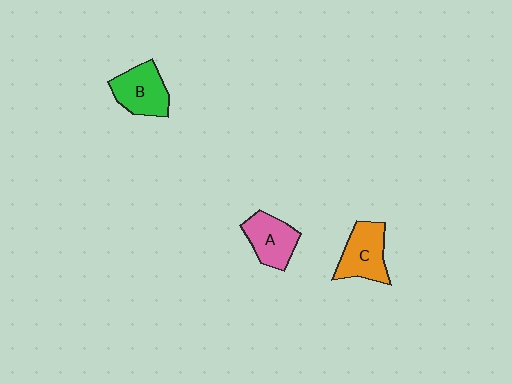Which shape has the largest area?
Shape C (orange).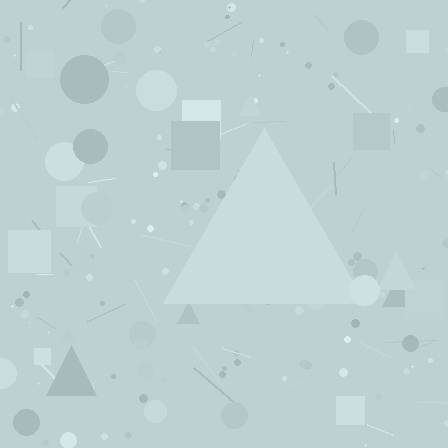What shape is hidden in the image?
A triangle is hidden in the image.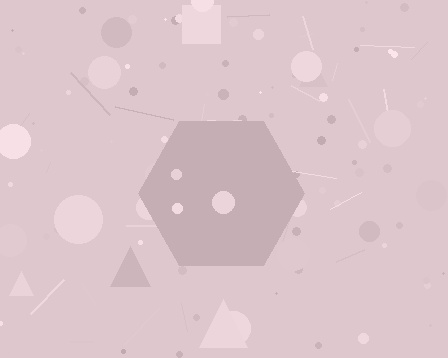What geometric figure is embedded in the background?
A hexagon is embedded in the background.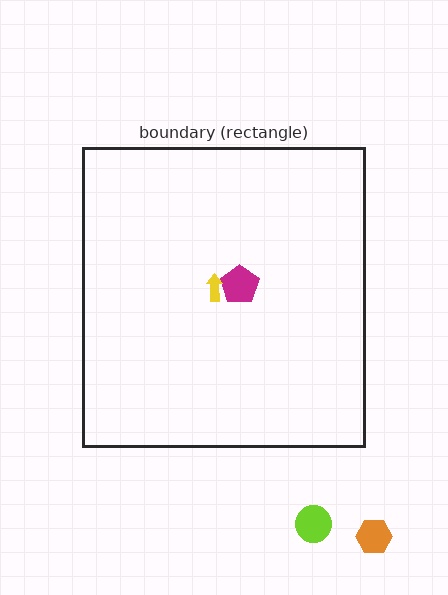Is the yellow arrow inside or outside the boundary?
Inside.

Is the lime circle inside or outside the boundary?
Outside.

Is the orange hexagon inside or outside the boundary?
Outside.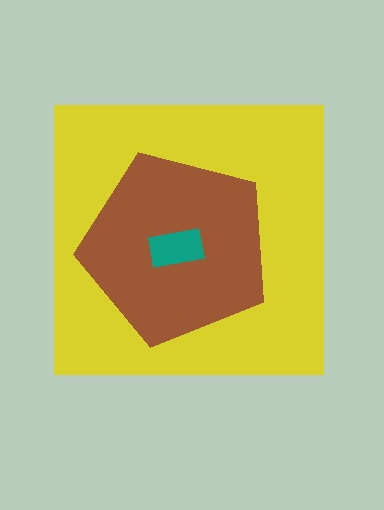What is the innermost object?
The teal rectangle.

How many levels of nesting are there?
3.